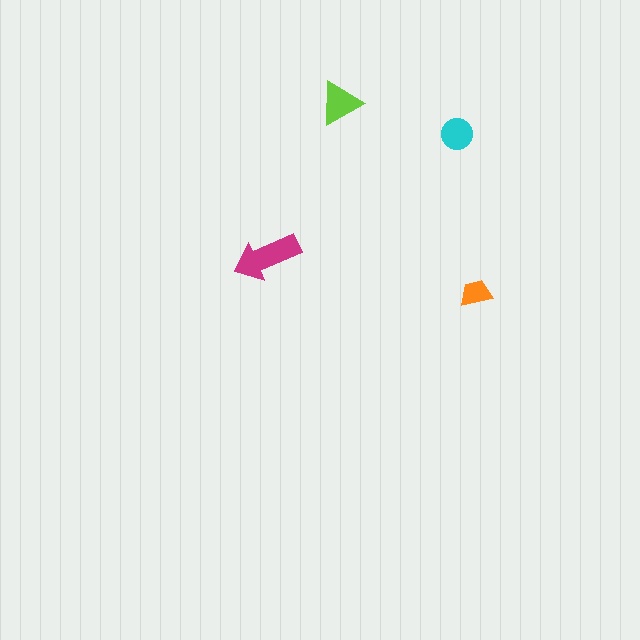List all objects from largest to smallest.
The magenta arrow, the lime triangle, the cyan circle, the orange trapezoid.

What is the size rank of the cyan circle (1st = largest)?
3rd.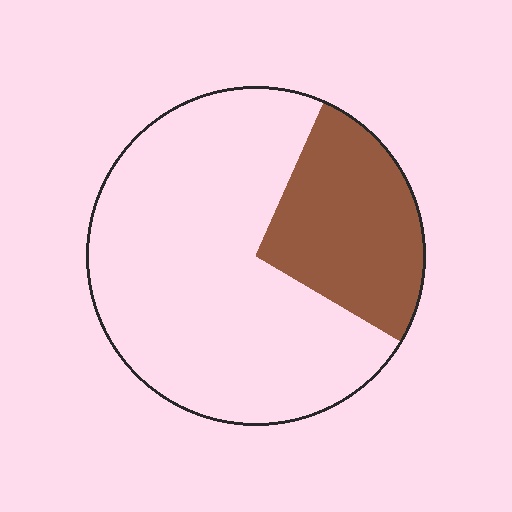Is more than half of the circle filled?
No.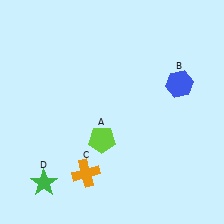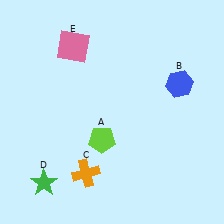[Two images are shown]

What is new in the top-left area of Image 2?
A pink square (E) was added in the top-left area of Image 2.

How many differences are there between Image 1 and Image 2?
There is 1 difference between the two images.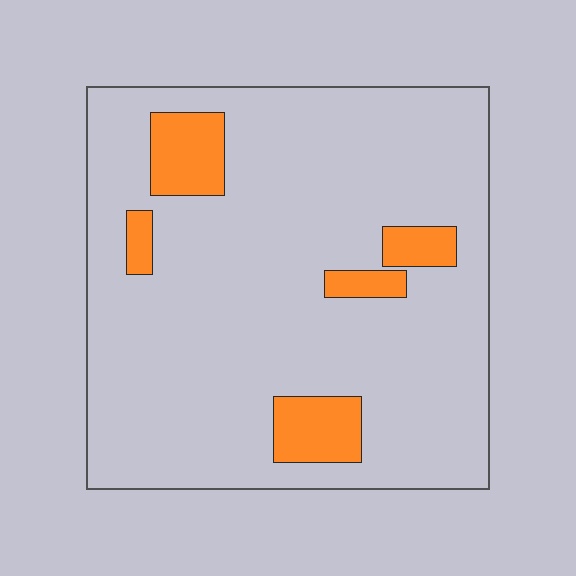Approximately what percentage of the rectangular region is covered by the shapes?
Approximately 10%.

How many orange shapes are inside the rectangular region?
5.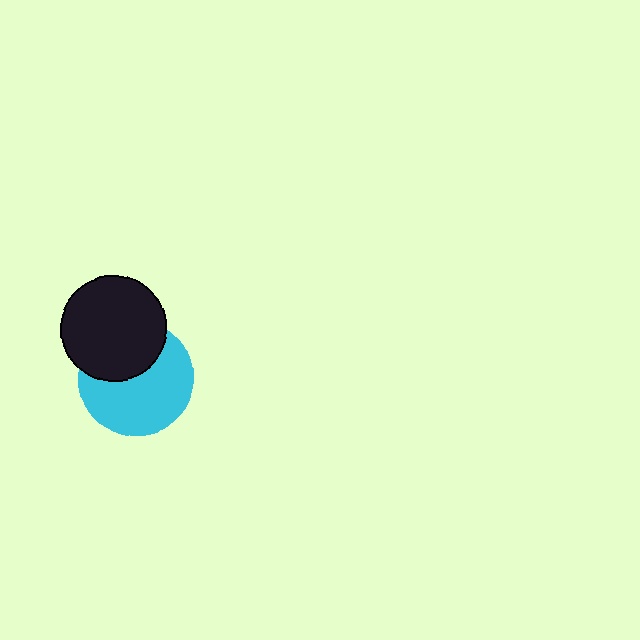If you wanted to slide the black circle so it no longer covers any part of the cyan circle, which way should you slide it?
Slide it up — that is the most direct way to separate the two shapes.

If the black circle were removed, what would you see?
You would see the complete cyan circle.